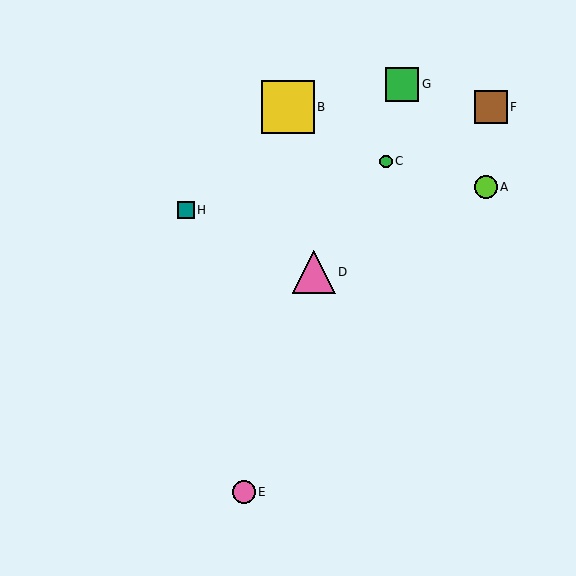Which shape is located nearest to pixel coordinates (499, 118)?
The brown square (labeled F) at (491, 107) is nearest to that location.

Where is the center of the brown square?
The center of the brown square is at (491, 107).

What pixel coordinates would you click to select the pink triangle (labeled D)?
Click at (314, 272) to select the pink triangle D.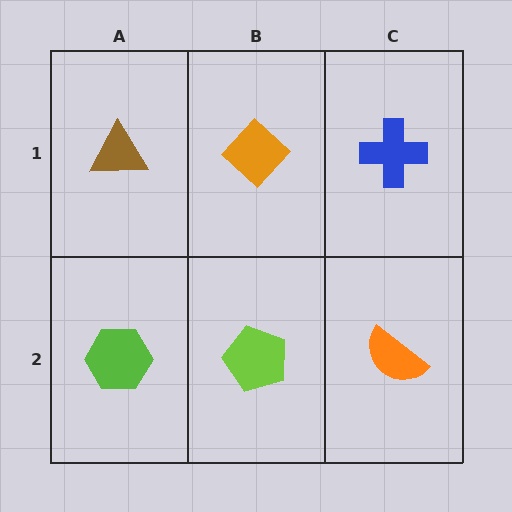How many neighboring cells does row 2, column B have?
3.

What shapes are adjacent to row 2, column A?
A brown triangle (row 1, column A), a lime pentagon (row 2, column B).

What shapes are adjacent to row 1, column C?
An orange semicircle (row 2, column C), an orange diamond (row 1, column B).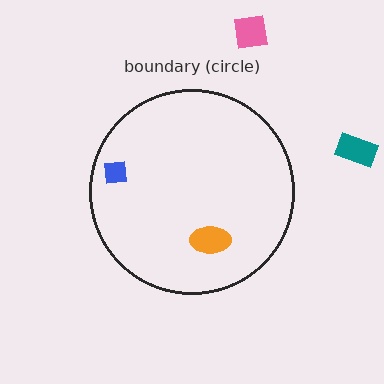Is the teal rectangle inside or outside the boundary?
Outside.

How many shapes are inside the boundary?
2 inside, 2 outside.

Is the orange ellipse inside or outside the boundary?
Inside.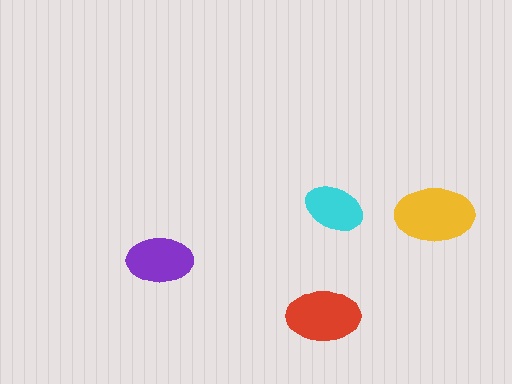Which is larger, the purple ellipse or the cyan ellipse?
The purple one.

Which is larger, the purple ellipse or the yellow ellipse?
The yellow one.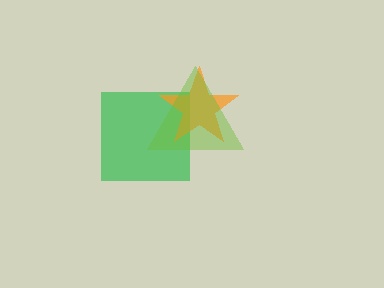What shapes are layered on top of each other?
The layered shapes are: a green square, an orange star, a lime triangle.